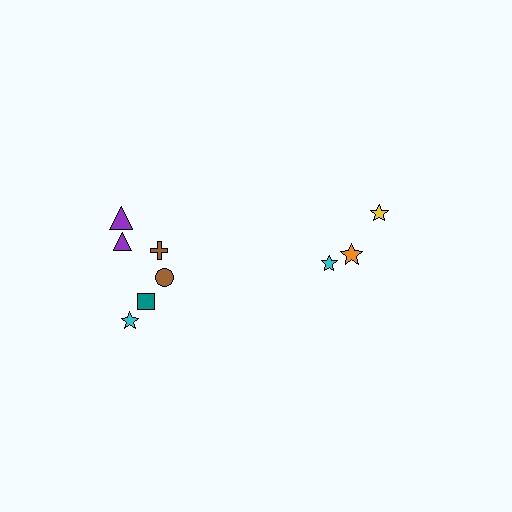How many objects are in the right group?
There are 3 objects.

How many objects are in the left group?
There are 6 objects.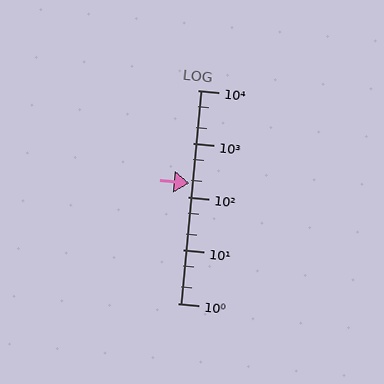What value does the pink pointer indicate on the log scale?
The pointer indicates approximately 180.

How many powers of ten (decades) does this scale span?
The scale spans 4 decades, from 1 to 10000.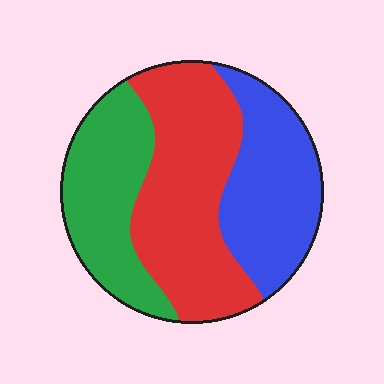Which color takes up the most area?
Red, at roughly 40%.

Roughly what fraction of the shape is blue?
Blue covers around 30% of the shape.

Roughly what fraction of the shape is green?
Green covers 28% of the shape.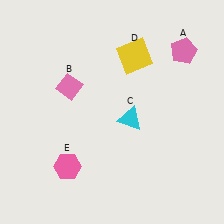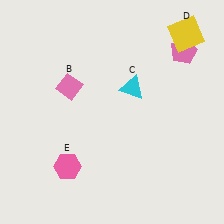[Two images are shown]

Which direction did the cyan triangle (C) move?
The cyan triangle (C) moved up.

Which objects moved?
The objects that moved are: the cyan triangle (C), the yellow square (D).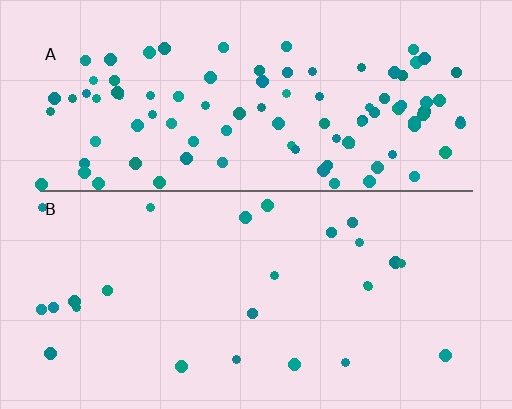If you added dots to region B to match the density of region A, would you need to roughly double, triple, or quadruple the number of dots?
Approximately quadruple.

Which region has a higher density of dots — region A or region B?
A (the top).